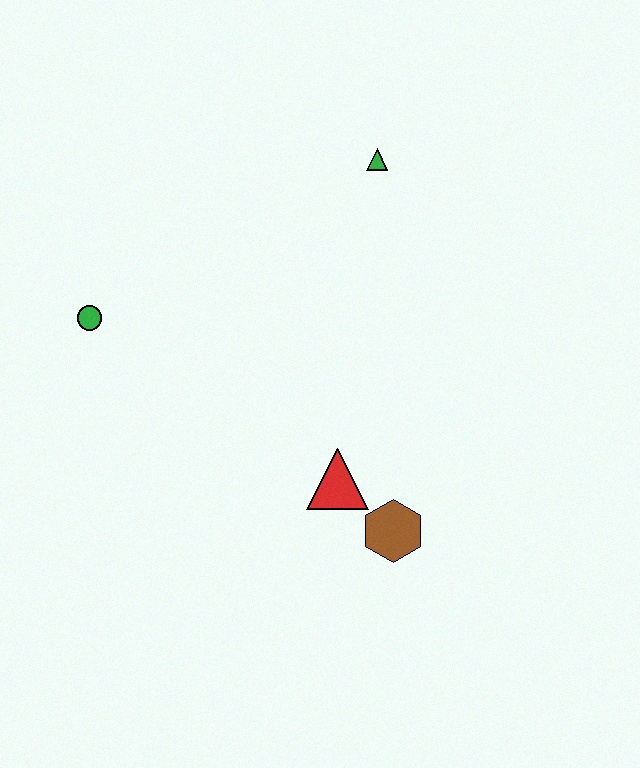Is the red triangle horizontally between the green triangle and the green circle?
Yes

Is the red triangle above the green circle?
No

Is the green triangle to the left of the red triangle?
No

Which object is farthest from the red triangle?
The green triangle is farthest from the red triangle.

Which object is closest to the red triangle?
The brown hexagon is closest to the red triangle.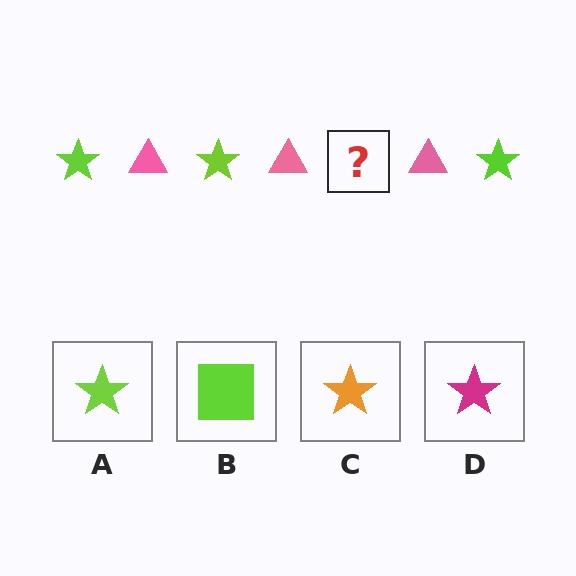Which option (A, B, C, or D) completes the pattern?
A.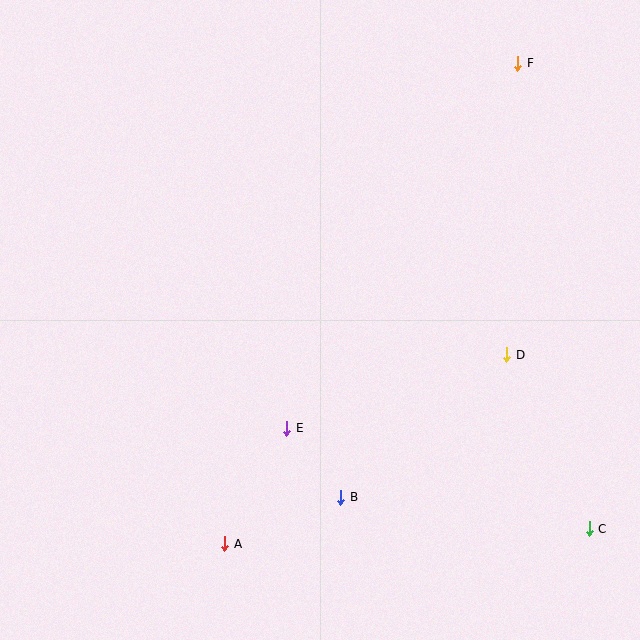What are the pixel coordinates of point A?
Point A is at (225, 544).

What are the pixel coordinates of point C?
Point C is at (589, 529).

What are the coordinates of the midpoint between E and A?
The midpoint between E and A is at (256, 486).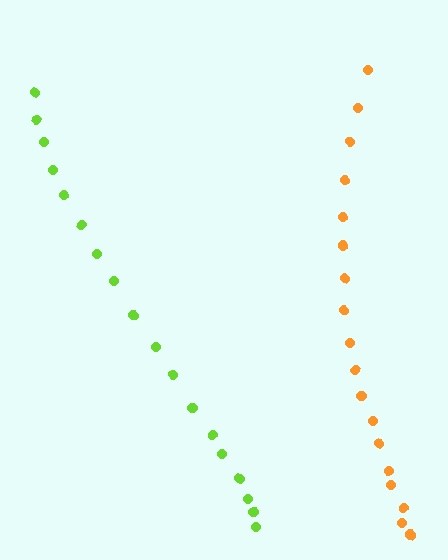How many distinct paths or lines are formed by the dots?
There are 2 distinct paths.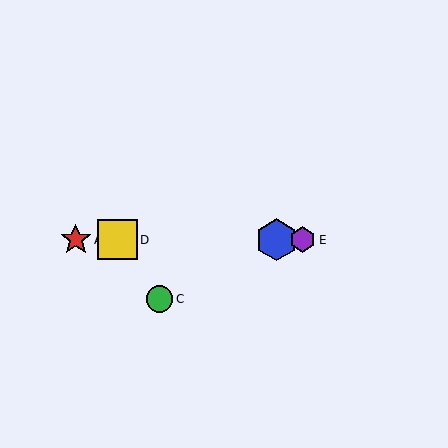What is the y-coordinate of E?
Object E is at y≈240.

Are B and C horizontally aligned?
No, B is at y≈240 and C is at y≈299.